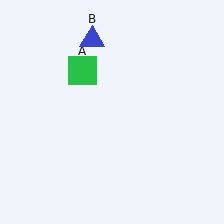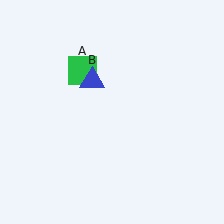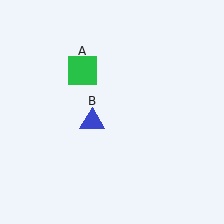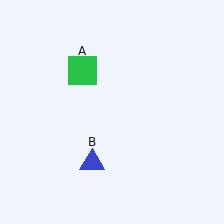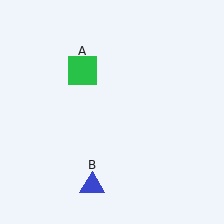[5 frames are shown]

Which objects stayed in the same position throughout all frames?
Green square (object A) remained stationary.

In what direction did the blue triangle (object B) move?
The blue triangle (object B) moved down.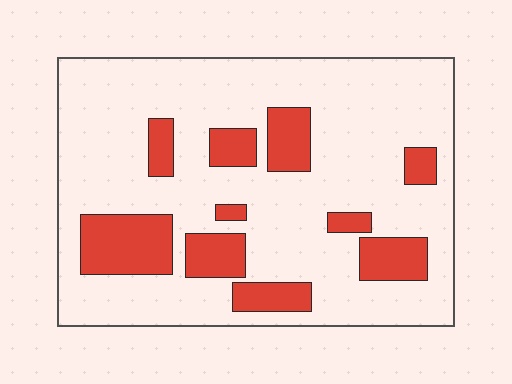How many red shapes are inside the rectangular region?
10.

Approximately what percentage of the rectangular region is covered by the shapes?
Approximately 20%.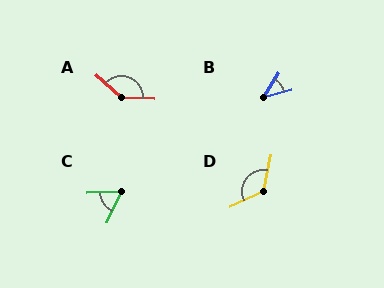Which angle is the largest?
A, at approximately 141 degrees.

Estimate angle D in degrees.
Approximately 126 degrees.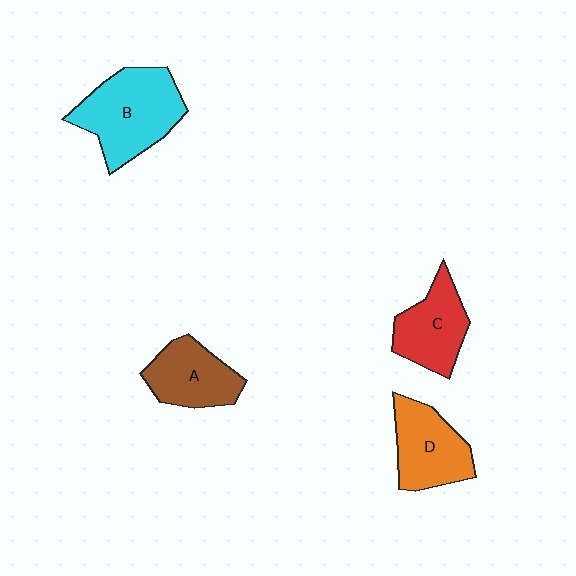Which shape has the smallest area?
Shape A (brown).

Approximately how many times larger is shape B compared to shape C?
Approximately 1.5 times.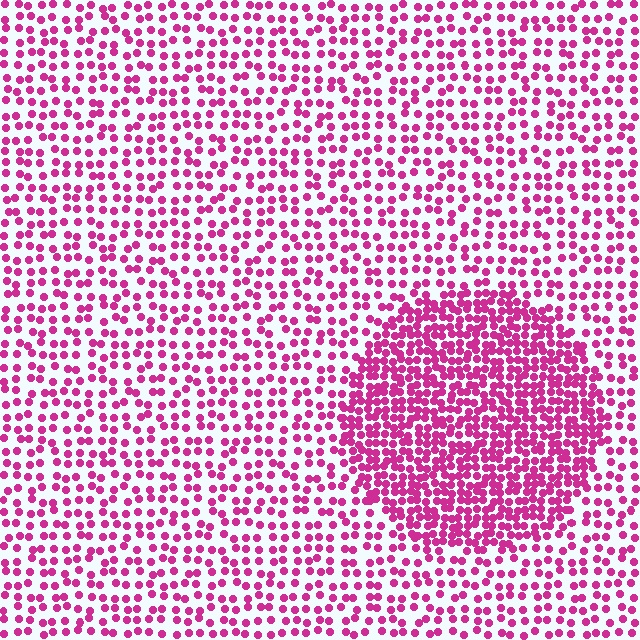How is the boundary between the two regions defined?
The boundary is defined by a change in element density (approximately 2.1x ratio). All elements are the same color, size, and shape.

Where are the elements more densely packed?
The elements are more densely packed inside the circle boundary.